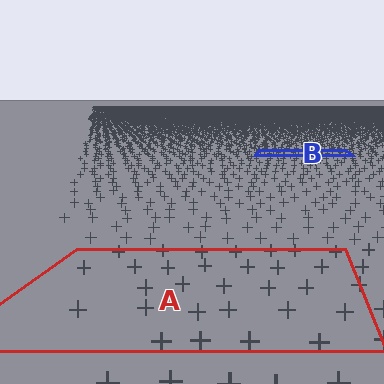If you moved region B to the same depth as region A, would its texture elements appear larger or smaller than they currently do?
They would appear larger. At a closer depth, the same texture elements are projected at a bigger on-screen size.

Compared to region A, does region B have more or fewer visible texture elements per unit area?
Region B has more texture elements per unit area — they are packed more densely because it is farther away.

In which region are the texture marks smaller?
The texture marks are smaller in region B, because it is farther away.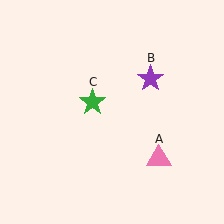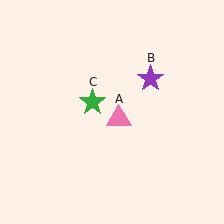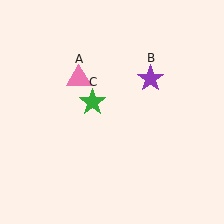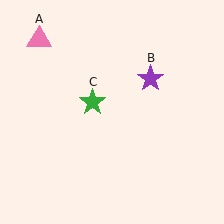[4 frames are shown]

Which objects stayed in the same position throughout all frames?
Purple star (object B) and green star (object C) remained stationary.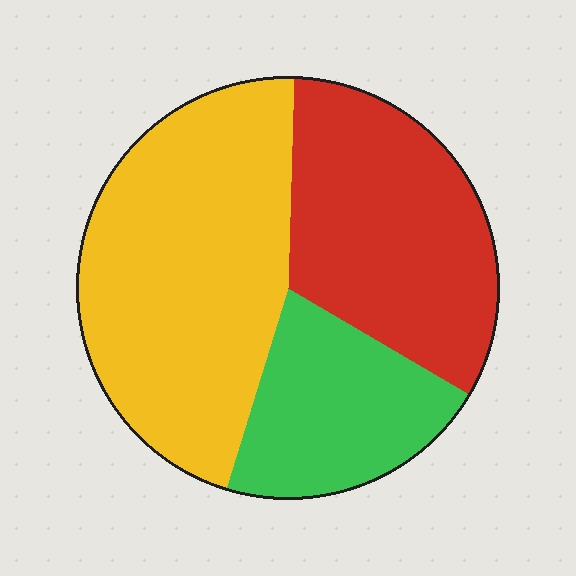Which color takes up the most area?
Yellow, at roughly 45%.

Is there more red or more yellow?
Yellow.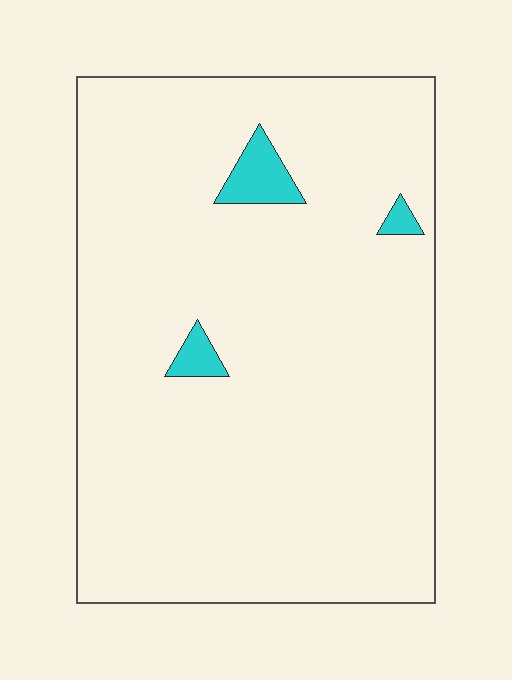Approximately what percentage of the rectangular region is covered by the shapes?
Approximately 5%.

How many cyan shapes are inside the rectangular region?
3.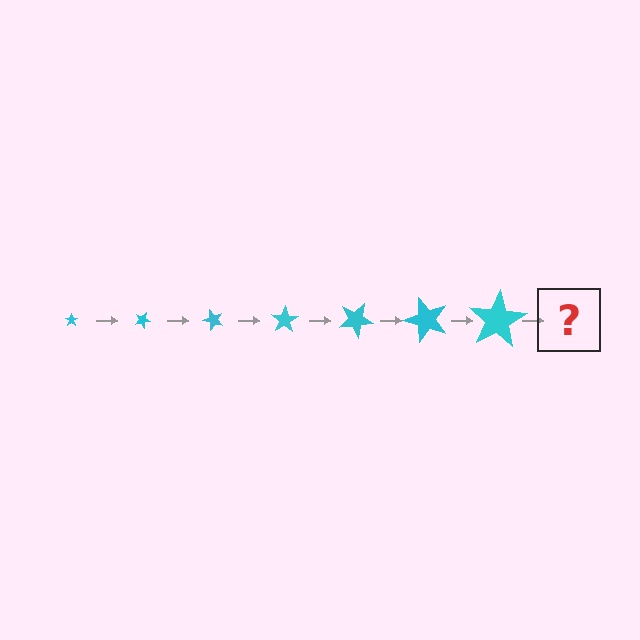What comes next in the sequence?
The next element should be a star, larger than the previous one and rotated 175 degrees from the start.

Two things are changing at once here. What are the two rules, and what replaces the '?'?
The two rules are that the star grows larger each step and it rotates 25 degrees each step. The '?' should be a star, larger than the previous one and rotated 175 degrees from the start.